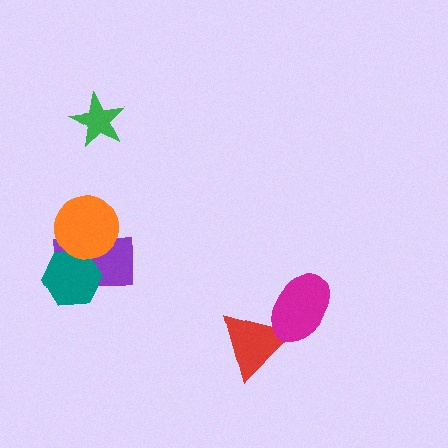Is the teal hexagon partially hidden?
Yes, it is partially covered by another shape.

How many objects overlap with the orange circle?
2 objects overlap with the orange circle.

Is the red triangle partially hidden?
Yes, it is partially covered by another shape.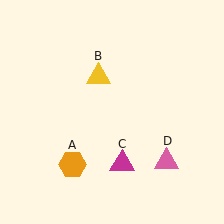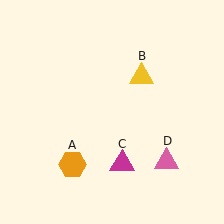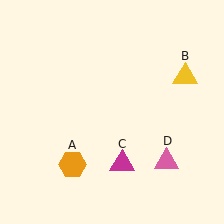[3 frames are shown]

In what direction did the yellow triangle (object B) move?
The yellow triangle (object B) moved right.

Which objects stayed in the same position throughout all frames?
Orange hexagon (object A) and magenta triangle (object C) and pink triangle (object D) remained stationary.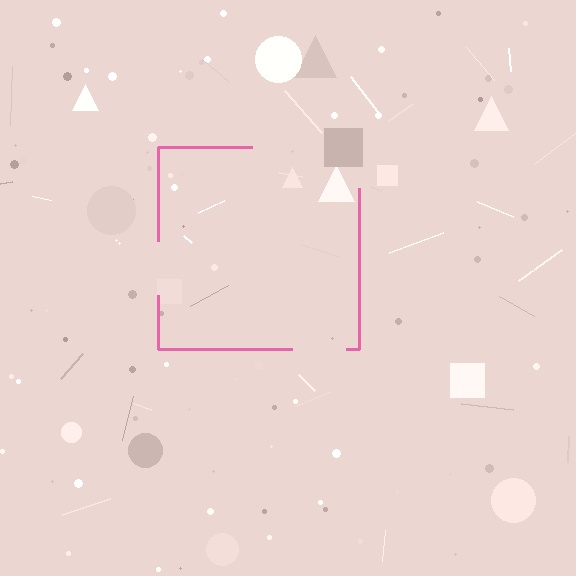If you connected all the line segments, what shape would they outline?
They would outline a square.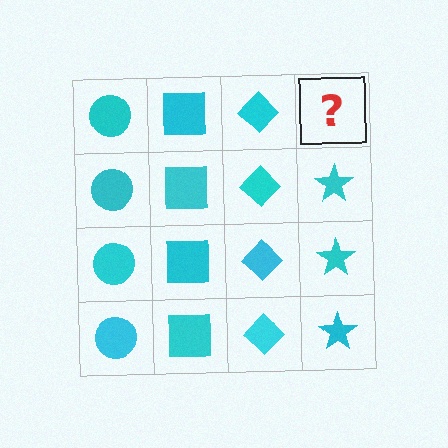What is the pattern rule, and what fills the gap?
The rule is that each column has a consistent shape. The gap should be filled with a cyan star.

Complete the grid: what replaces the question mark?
The question mark should be replaced with a cyan star.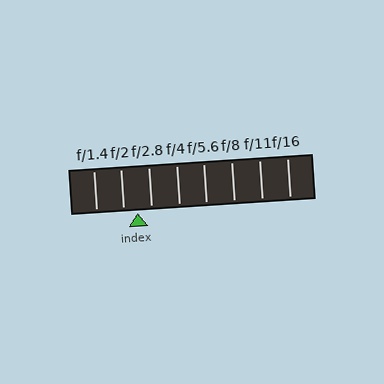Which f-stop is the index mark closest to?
The index mark is closest to f/2.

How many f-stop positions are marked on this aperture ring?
There are 8 f-stop positions marked.